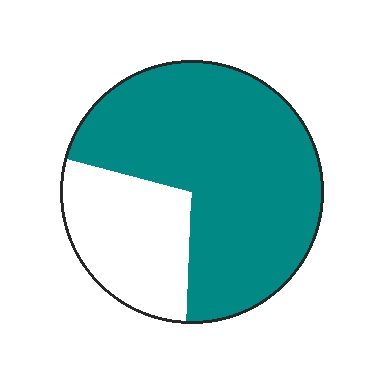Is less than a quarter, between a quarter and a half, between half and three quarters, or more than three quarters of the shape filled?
Between half and three quarters.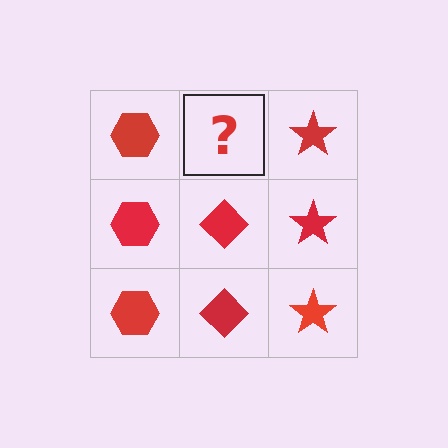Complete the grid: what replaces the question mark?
The question mark should be replaced with a red diamond.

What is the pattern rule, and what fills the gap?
The rule is that each column has a consistent shape. The gap should be filled with a red diamond.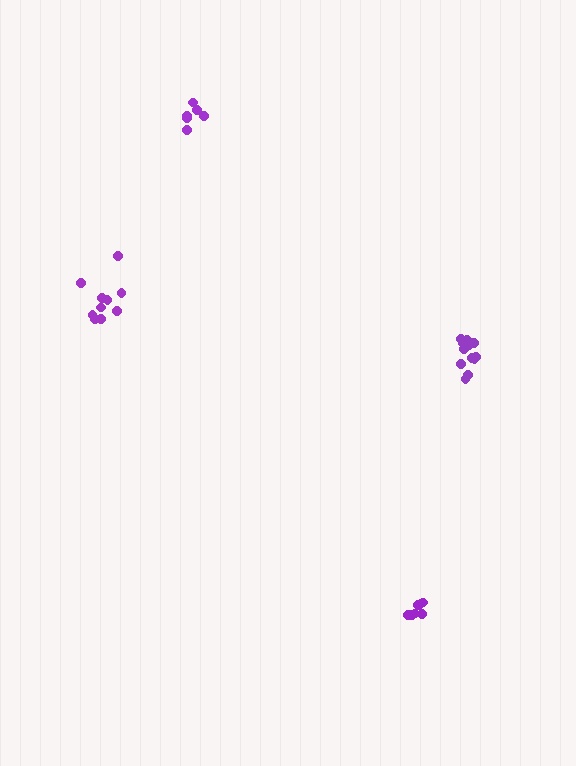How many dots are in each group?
Group 1: 7 dots, Group 2: 10 dots, Group 3: 7 dots, Group 4: 12 dots (36 total).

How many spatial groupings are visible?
There are 4 spatial groupings.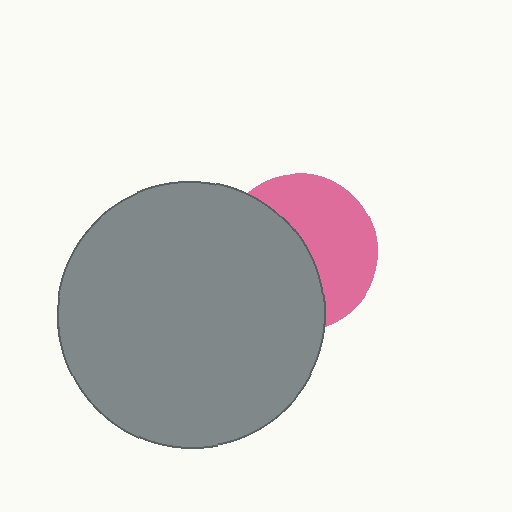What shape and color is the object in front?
The object in front is a gray circle.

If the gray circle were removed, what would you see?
You would see the complete pink circle.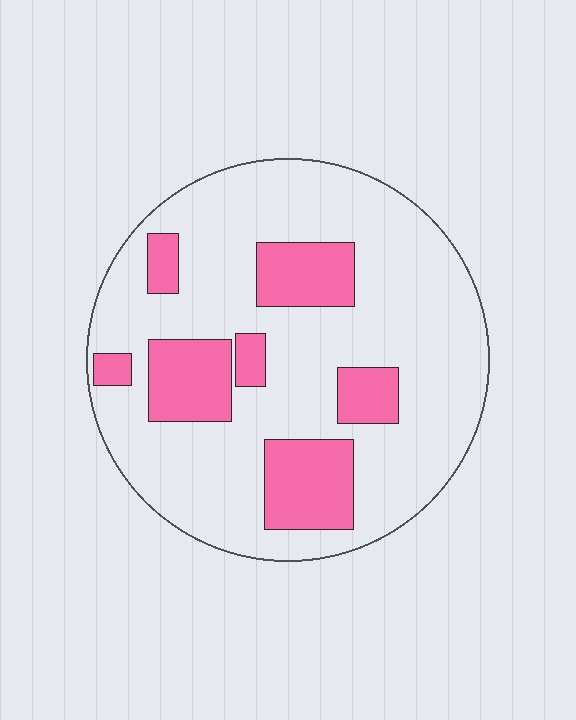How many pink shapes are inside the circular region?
7.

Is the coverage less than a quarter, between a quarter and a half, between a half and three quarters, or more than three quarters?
Less than a quarter.